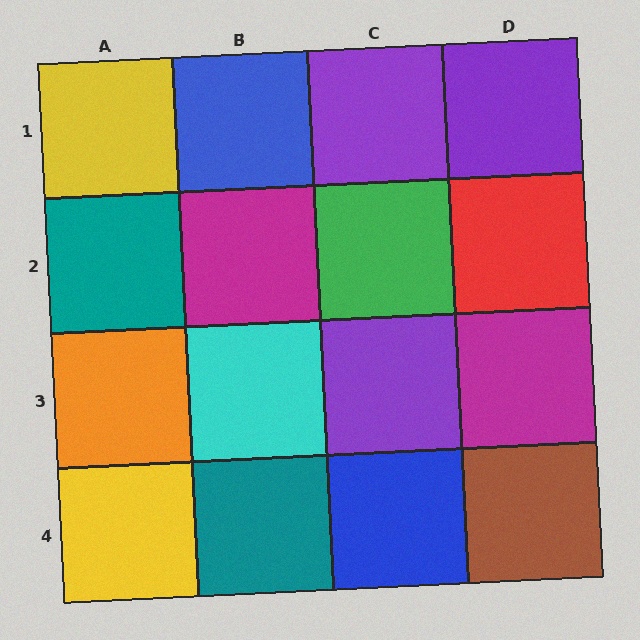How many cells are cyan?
1 cell is cyan.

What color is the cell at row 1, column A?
Yellow.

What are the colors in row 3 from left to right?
Orange, cyan, purple, magenta.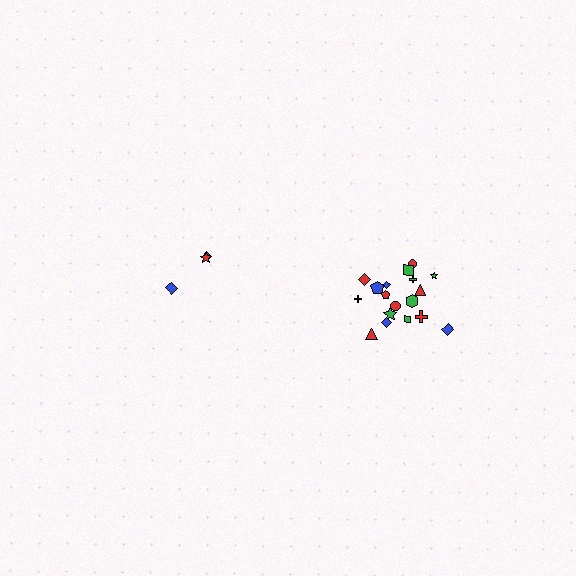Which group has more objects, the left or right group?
The right group.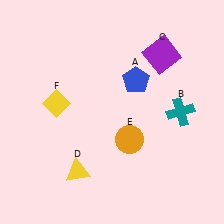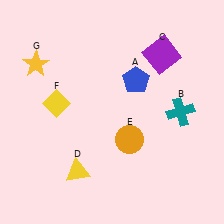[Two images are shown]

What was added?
A yellow star (G) was added in Image 2.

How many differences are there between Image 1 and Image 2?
There is 1 difference between the two images.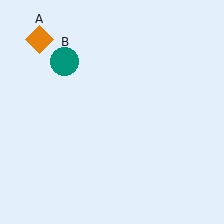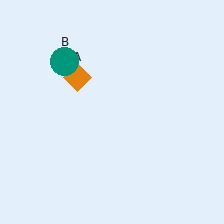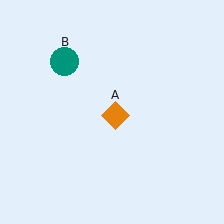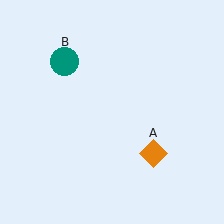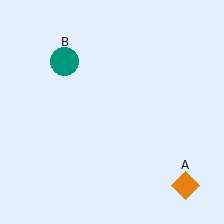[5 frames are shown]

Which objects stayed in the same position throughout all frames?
Teal circle (object B) remained stationary.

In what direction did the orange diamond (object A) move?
The orange diamond (object A) moved down and to the right.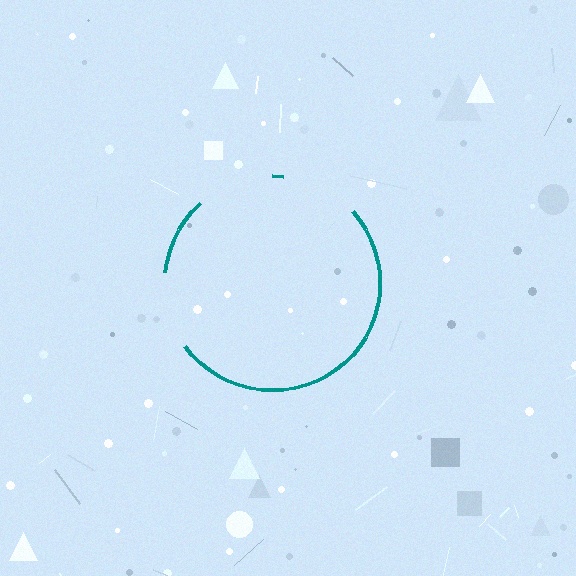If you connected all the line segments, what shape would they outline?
They would outline a circle.